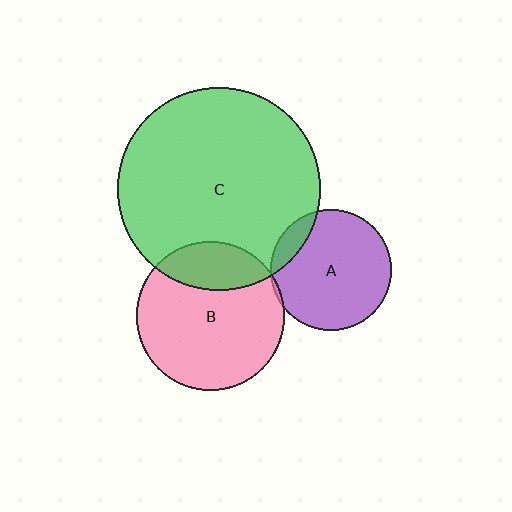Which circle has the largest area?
Circle C (green).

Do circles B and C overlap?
Yes.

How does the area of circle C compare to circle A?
Approximately 2.8 times.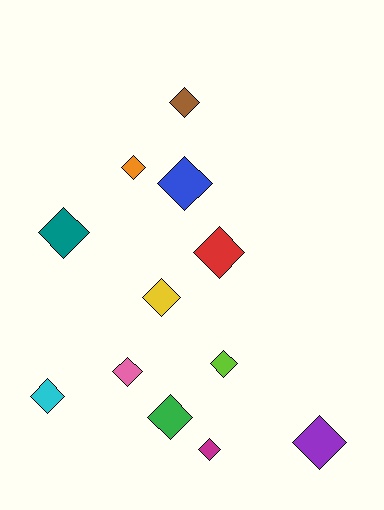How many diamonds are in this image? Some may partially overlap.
There are 12 diamonds.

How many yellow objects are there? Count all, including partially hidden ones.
There is 1 yellow object.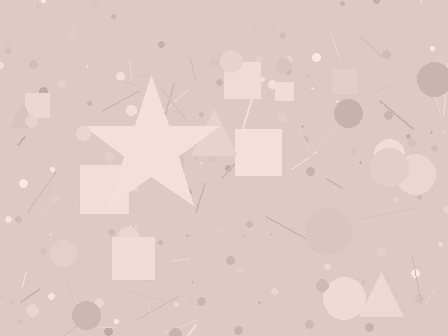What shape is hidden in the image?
A star is hidden in the image.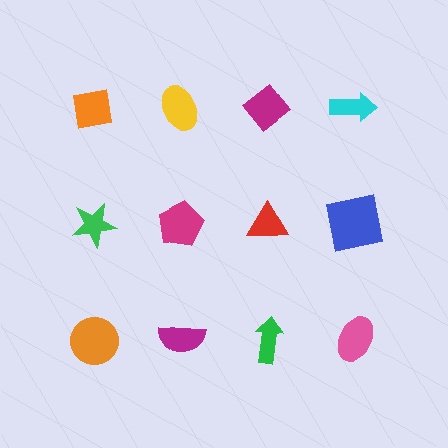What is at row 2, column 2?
A magenta pentagon.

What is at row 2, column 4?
A blue square.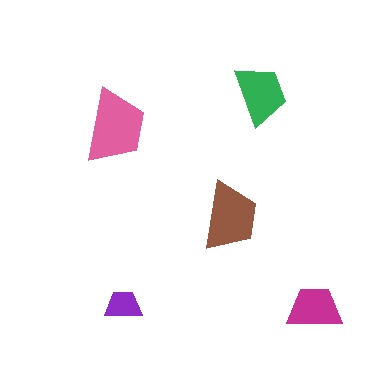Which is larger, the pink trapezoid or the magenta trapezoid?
The pink one.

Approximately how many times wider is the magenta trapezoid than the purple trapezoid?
About 1.5 times wider.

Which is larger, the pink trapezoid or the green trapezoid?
The pink one.